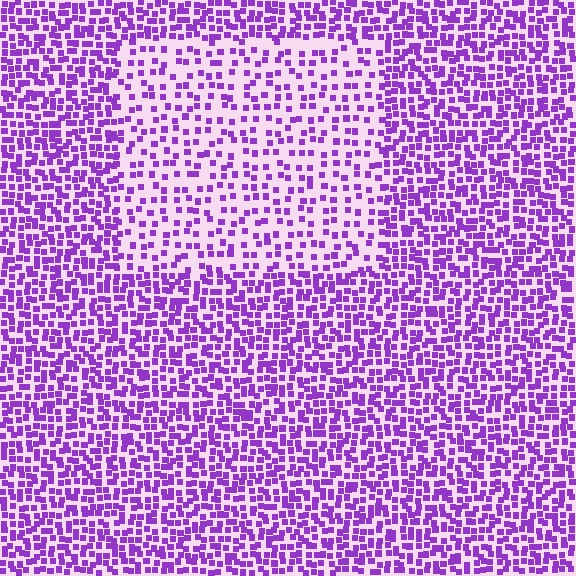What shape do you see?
I see a rectangle.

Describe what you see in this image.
The image contains small purple elements arranged at two different densities. A rectangle-shaped region is visible where the elements are less densely packed than the surrounding area.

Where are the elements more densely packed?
The elements are more densely packed outside the rectangle boundary.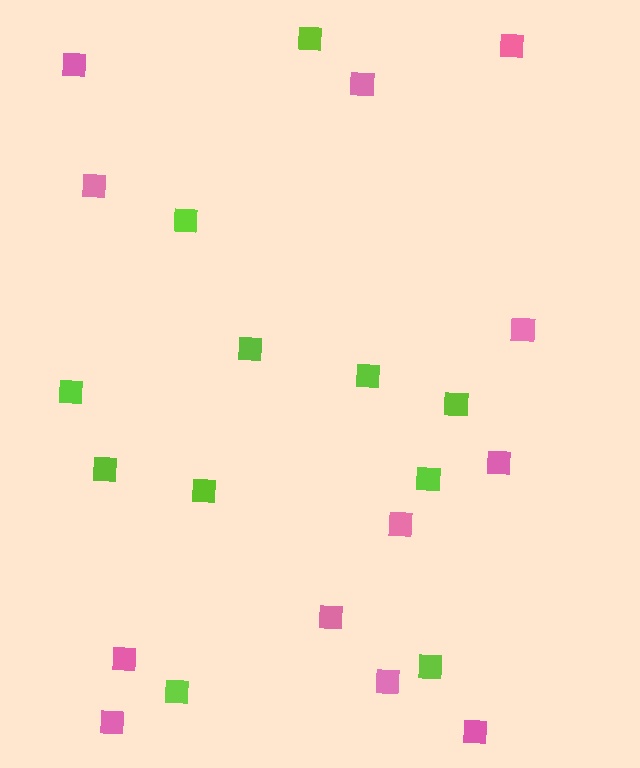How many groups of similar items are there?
There are 2 groups: one group of lime squares (11) and one group of pink squares (12).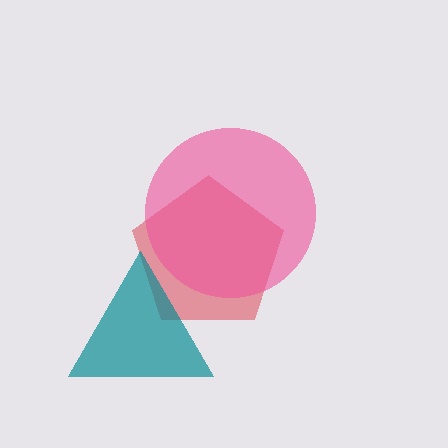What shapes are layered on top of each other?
The layered shapes are: a red pentagon, a teal triangle, a pink circle.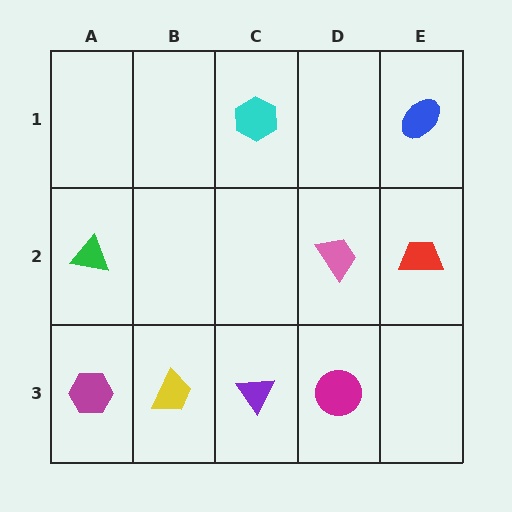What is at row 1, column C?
A cyan hexagon.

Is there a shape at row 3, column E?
No, that cell is empty.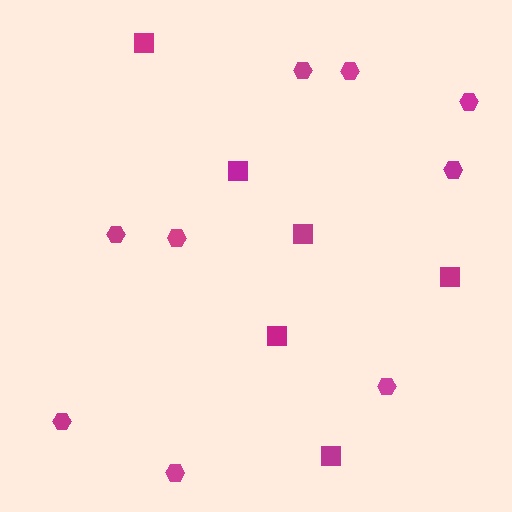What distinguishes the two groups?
There are 2 groups: one group of hexagons (9) and one group of squares (6).